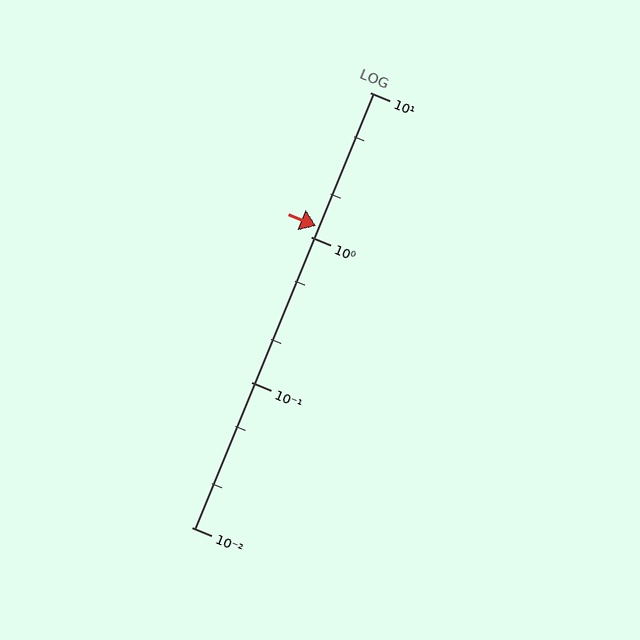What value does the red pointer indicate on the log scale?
The pointer indicates approximately 1.2.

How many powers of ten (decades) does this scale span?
The scale spans 3 decades, from 0.01 to 10.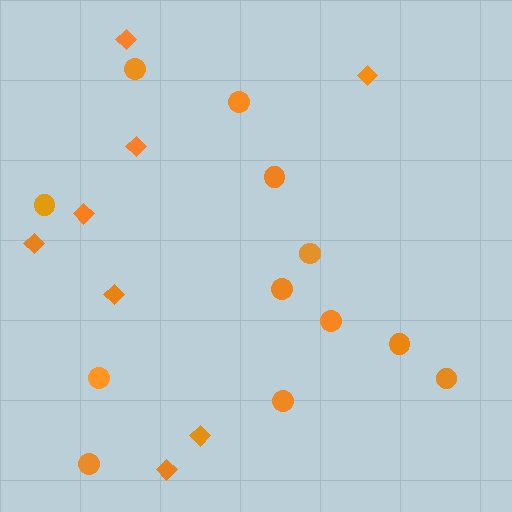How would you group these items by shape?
There are 2 groups: one group of circles (12) and one group of diamonds (8).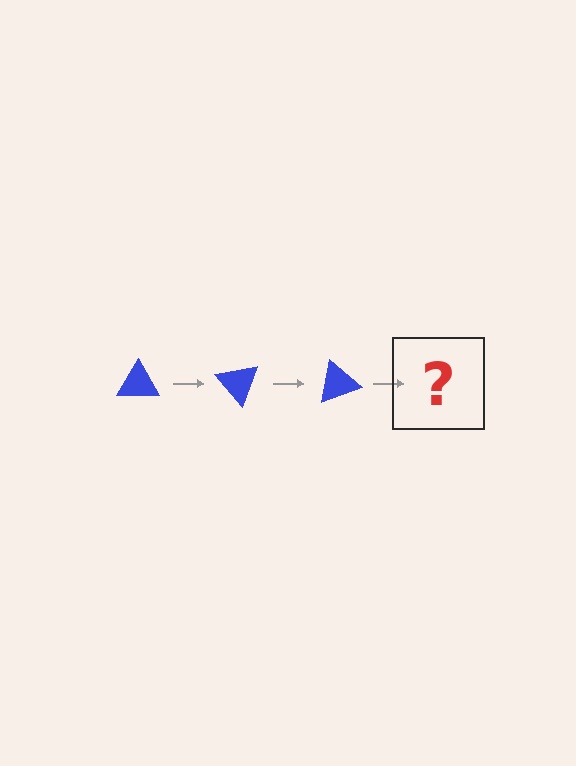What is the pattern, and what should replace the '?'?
The pattern is that the triangle rotates 50 degrees each step. The '?' should be a blue triangle rotated 150 degrees.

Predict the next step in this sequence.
The next step is a blue triangle rotated 150 degrees.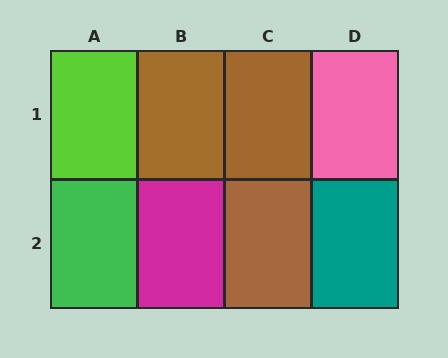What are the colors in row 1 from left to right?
Lime, brown, brown, pink.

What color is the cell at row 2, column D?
Teal.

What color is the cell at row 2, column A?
Green.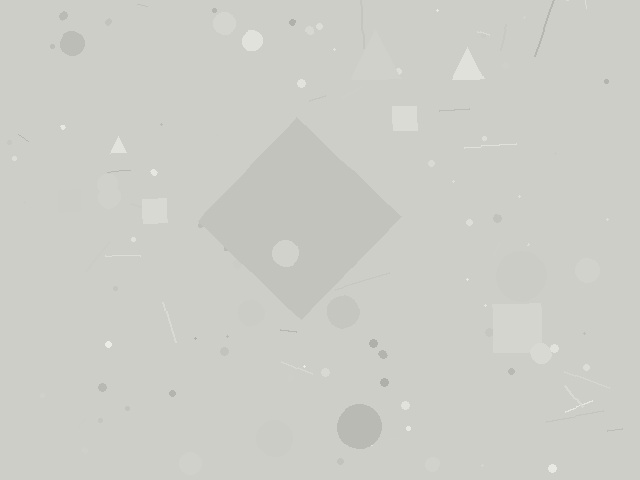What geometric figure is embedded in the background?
A diamond is embedded in the background.